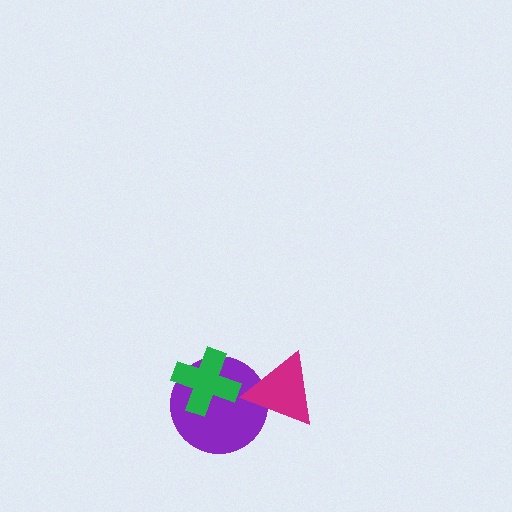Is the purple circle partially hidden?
Yes, it is partially covered by another shape.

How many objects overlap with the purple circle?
2 objects overlap with the purple circle.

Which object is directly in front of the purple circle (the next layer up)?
The green cross is directly in front of the purple circle.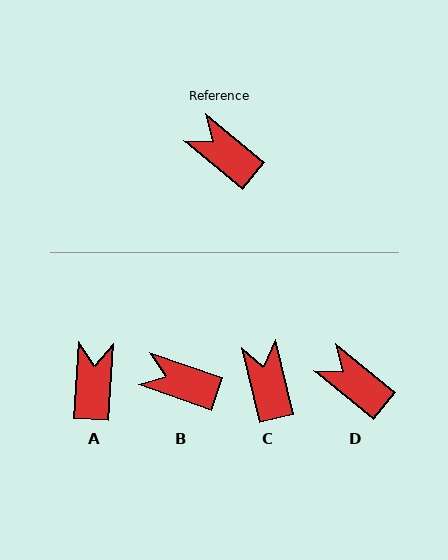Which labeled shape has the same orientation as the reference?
D.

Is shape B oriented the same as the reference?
No, it is off by about 20 degrees.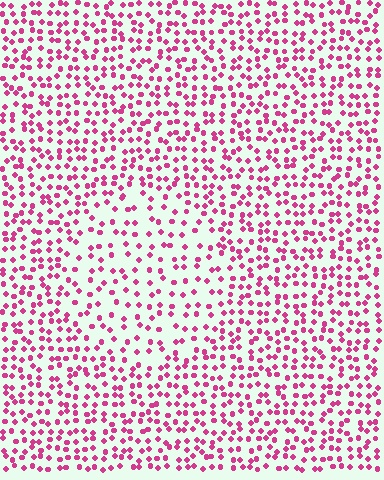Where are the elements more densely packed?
The elements are more densely packed outside the circle boundary.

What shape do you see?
I see a circle.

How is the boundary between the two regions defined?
The boundary is defined by a change in element density (approximately 1.7x ratio). All elements are the same color, size, and shape.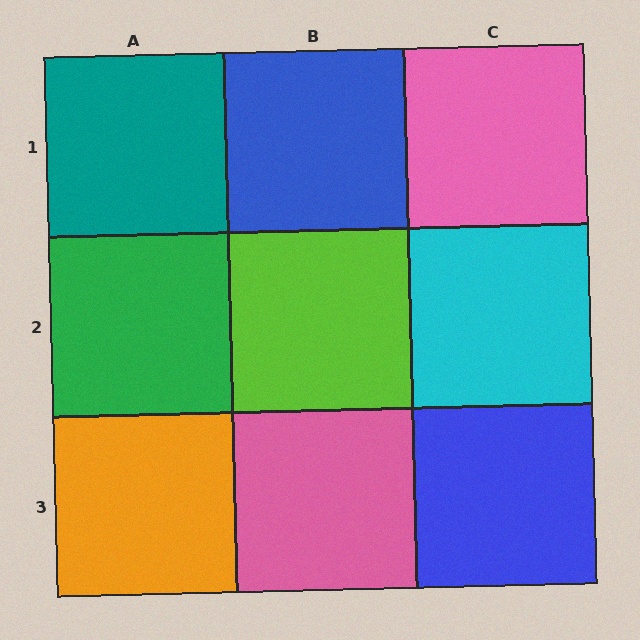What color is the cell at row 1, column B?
Blue.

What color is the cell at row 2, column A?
Green.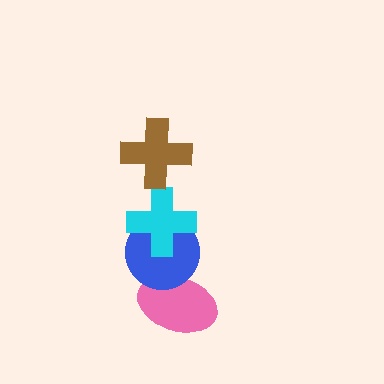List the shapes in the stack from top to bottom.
From top to bottom: the brown cross, the cyan cross, the blue circle, the pink ellipse.